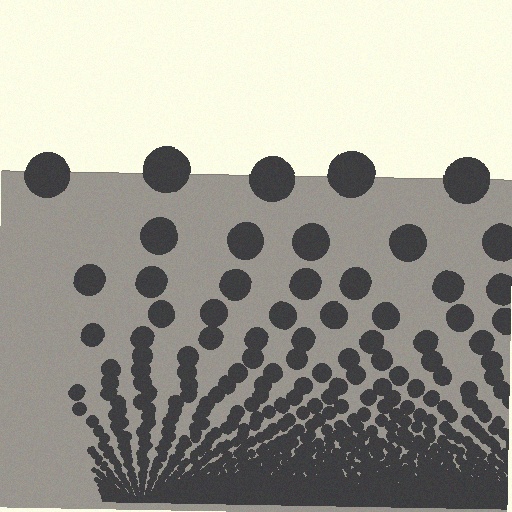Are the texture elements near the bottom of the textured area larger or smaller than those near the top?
Smaller. The gradient is inverted — elements near the bottom are smaller and denser.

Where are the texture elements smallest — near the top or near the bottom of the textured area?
Near the bottom.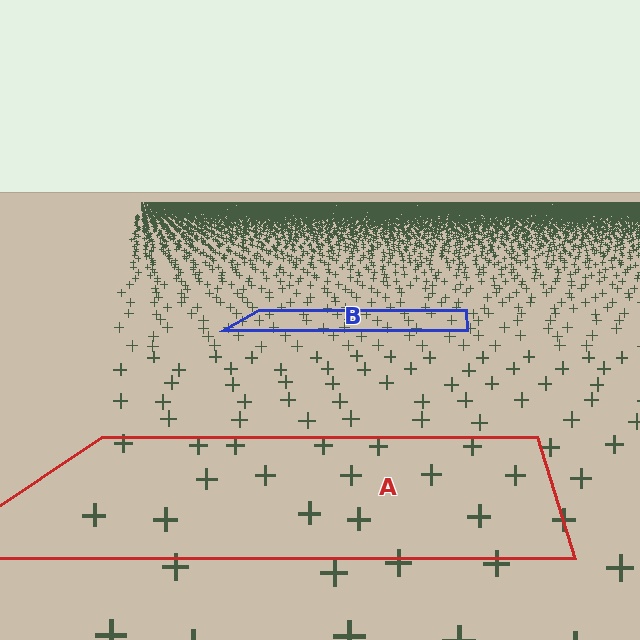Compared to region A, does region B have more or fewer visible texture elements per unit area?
Region B has more texture elements per unit area — they are packed more densely because it is farther away.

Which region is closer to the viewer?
Region A is closer. The texture elements there are larger and more spread out.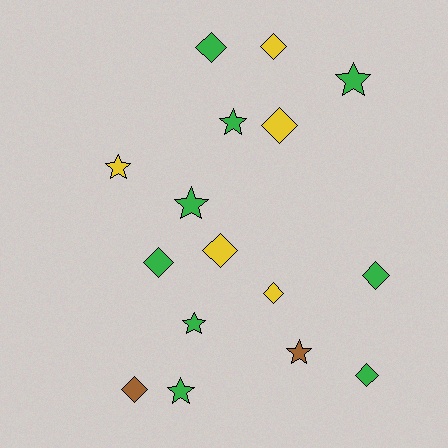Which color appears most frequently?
Green, with 9 objects.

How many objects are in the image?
There are 16 objects.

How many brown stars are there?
There is 1 brown star.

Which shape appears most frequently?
Diamond, with 9 objects.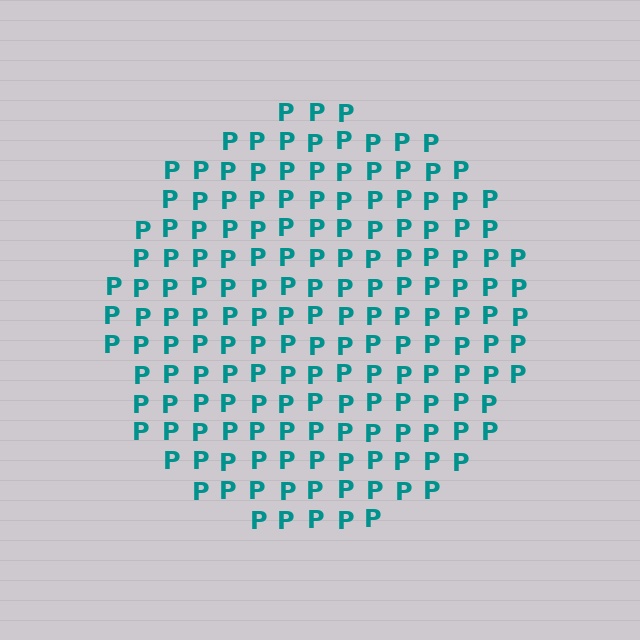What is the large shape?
The large shape is a circle.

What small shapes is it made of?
It is made of small letter P's.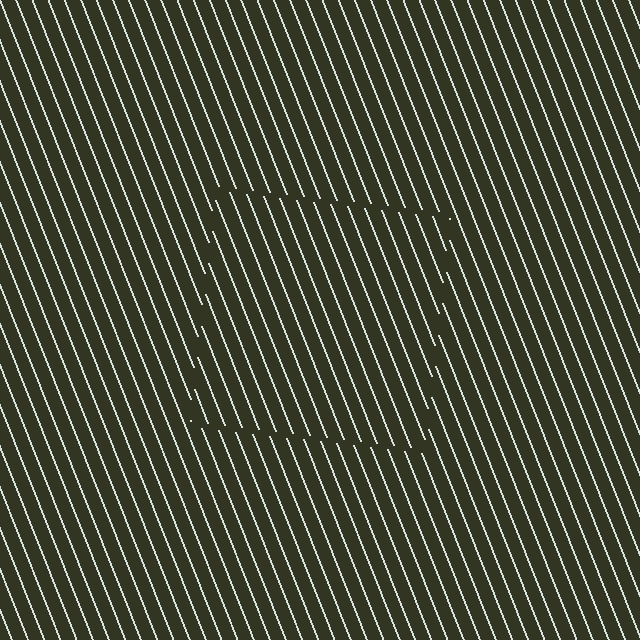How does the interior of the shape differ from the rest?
The interior of the shape contains the same grating, shifted by half a period — the contour is defined by the phase discontinuity where line-ends from the inner and outer gratings abut.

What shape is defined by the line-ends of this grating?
An illusory square. The interior of the shape contains the same grating, shifted by half a period — the contour is defined by the phase discontinuity where line-ends from the inner and outer gratings abut.